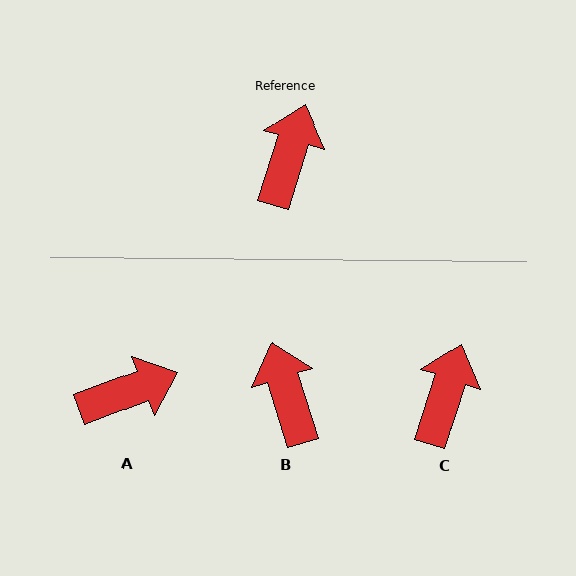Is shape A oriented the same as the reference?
No, it is off by about 52 degrees.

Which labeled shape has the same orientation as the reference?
C.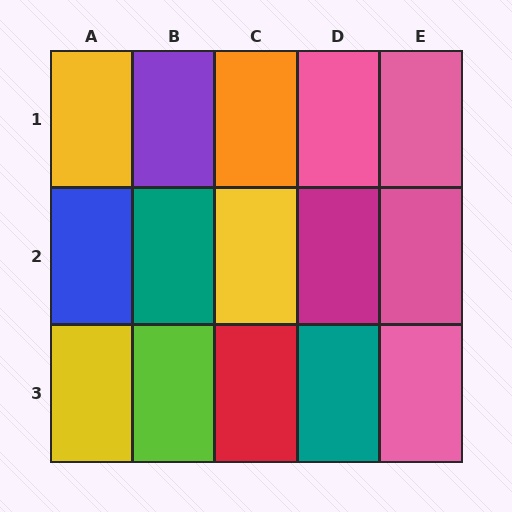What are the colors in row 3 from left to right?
Yellow, lime, red, teal, pink.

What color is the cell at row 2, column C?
Yellow.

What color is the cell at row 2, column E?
Pink.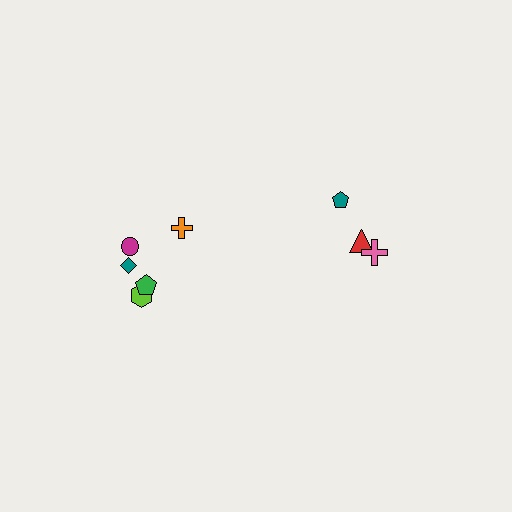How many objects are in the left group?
There are 5 objects.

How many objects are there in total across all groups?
There are 8 objects.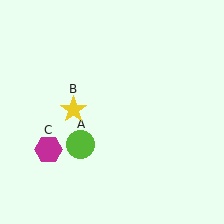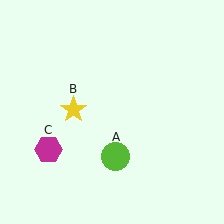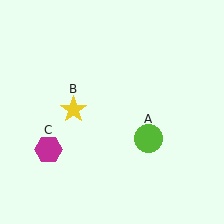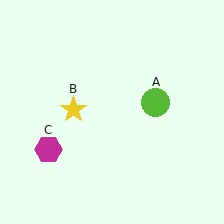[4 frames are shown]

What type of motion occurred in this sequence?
The lime circle (object A) rotated counterclockwise around the center of the scene.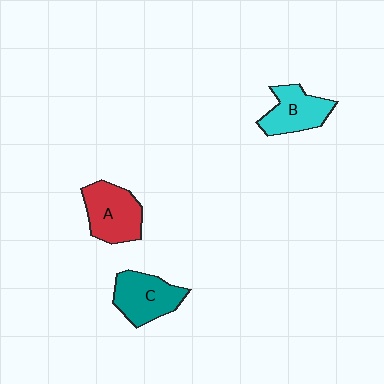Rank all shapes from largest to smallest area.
From largest to smallest: A (red), C (teal), B (cyan).